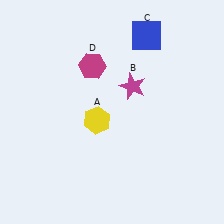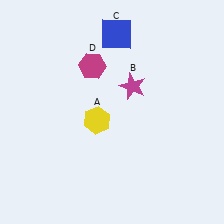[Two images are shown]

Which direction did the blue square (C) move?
The blue square (C) moved left.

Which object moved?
The blue square (C) moved left.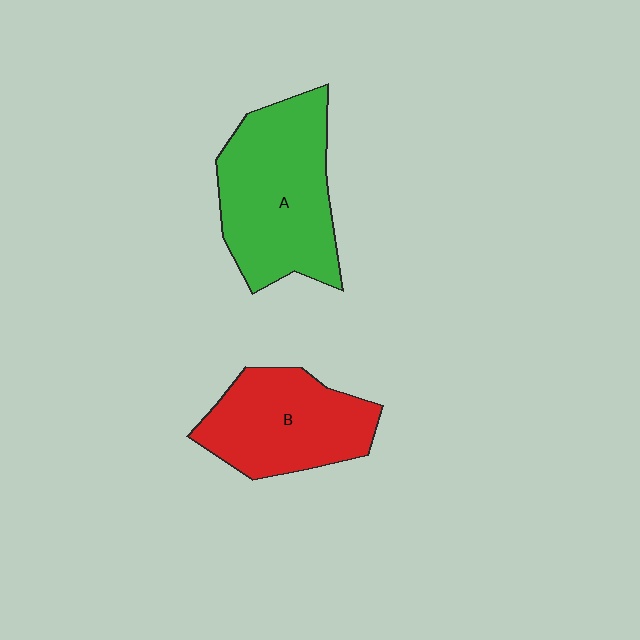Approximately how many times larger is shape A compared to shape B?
Approximately 1.3 times.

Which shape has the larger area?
Shape A (green).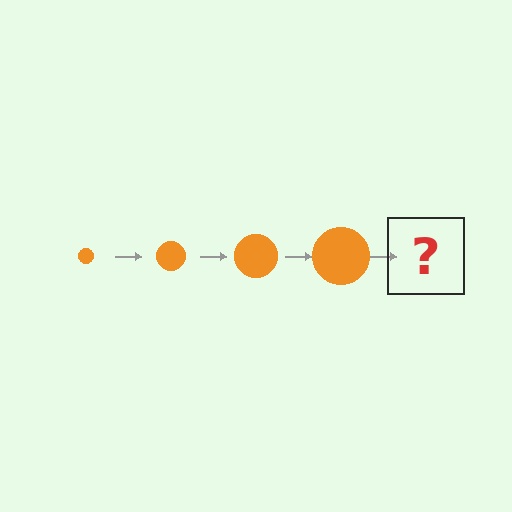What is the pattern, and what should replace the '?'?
The pattern is that the circle gets progressively larger each step. The '?' should be an orange circle, larger than the previous one.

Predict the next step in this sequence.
The next step is an orange circle, larger than the previous one.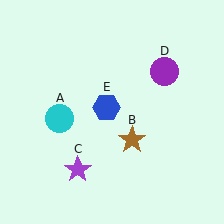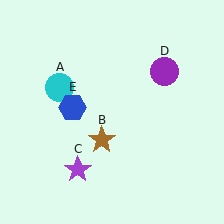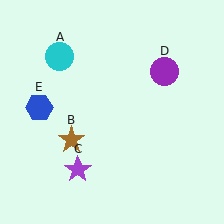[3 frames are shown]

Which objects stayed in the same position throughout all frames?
Purple star (object C) and purple circle (object D) remained stationary.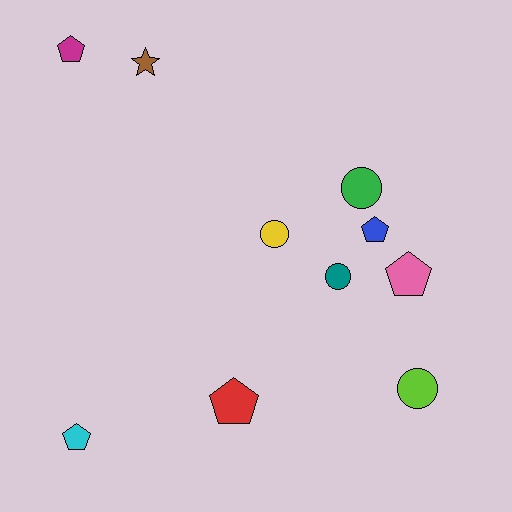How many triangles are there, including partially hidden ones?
There are no triangles.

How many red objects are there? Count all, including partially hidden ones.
There is 1 red object.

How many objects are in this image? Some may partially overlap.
There are 10 objects.